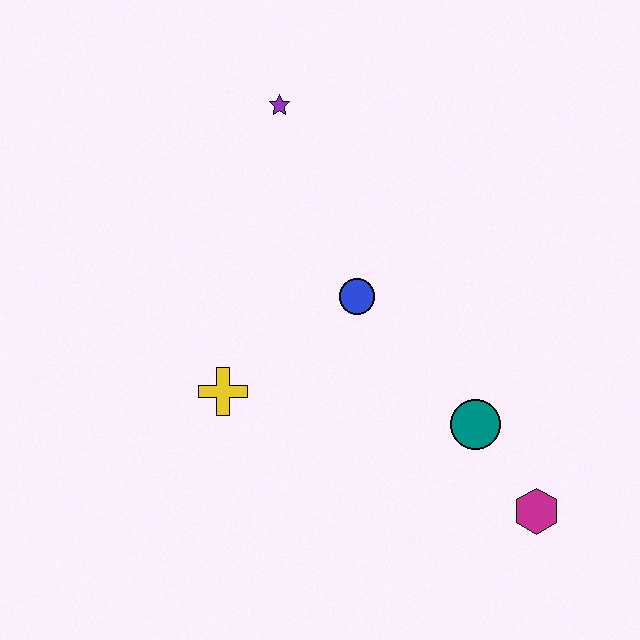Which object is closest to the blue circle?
The yellow cross is closest to the blue circle.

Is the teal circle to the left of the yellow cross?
No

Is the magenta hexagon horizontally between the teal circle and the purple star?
No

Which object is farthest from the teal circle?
The purple star is farthest from the teal circle.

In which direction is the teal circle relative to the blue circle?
The teal circle is below the blue circle.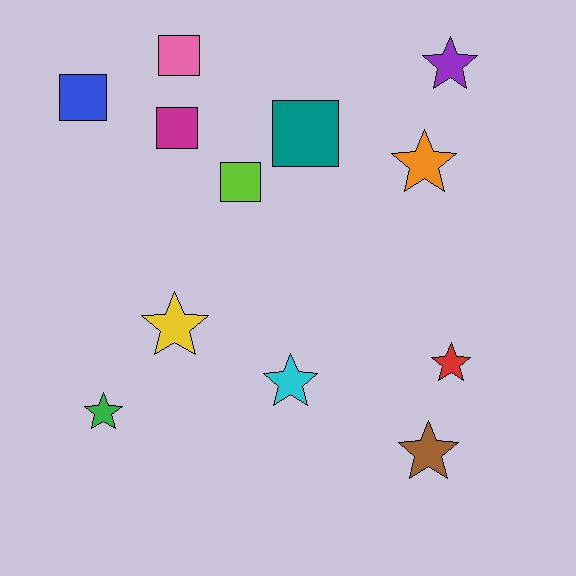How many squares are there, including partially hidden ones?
There are 5 squares.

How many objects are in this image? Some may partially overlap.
There are 12 objects.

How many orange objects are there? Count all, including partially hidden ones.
There is 1 orange object.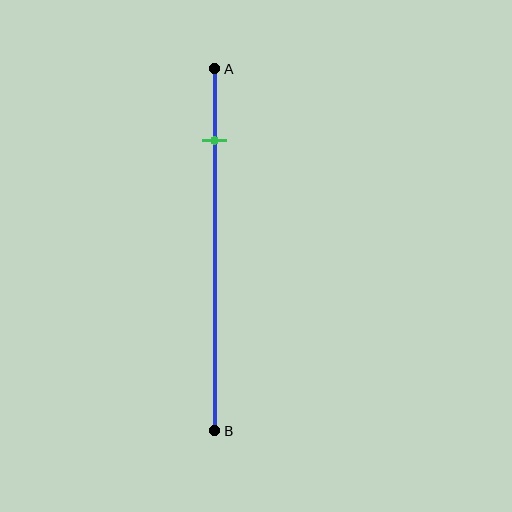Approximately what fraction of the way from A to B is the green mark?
The green mark is approximately 20% of the way from A to B.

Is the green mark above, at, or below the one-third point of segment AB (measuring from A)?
The green mark is above the one-third point of segment AB.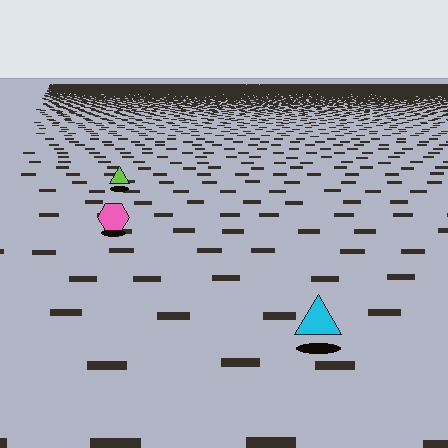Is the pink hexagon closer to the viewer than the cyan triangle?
No. The cyan triangle is closer — you can tell from the texture gradient: the ground texture is coarser near it.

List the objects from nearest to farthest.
From nearest to farthest: the cyan triangle, the pink hexagon, the lime triangle.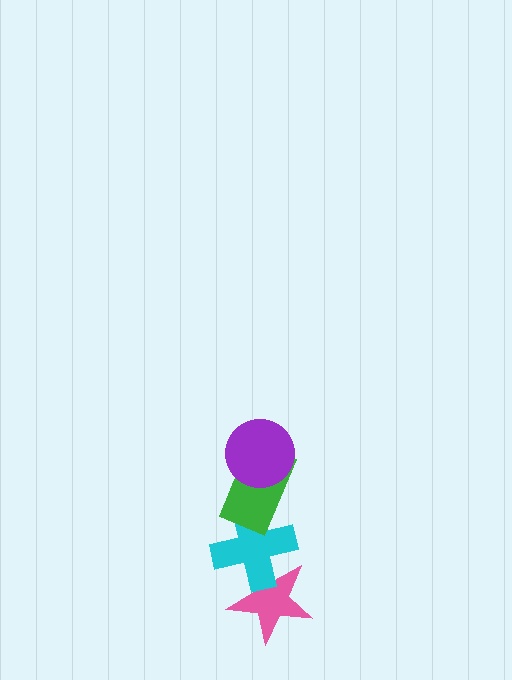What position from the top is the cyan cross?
The cyan cross is 3rd from the top.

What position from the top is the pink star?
The pink star is 4th from the top.